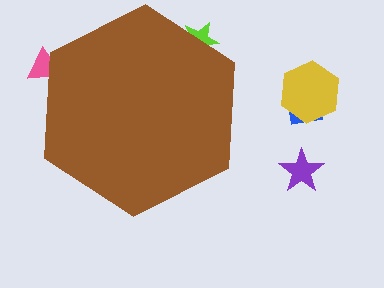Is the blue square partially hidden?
No, the blue square is fully visible.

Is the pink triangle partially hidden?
Yes, the pink triangle is partially hidden behind the brown hexagon.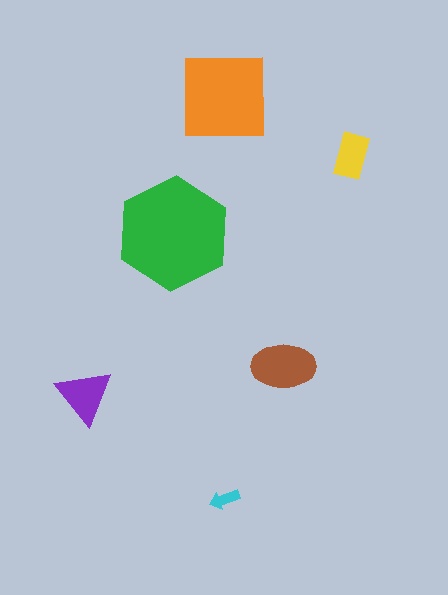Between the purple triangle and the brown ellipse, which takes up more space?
The brown ellipse.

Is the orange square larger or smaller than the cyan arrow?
Larger.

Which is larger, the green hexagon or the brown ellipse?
The green hexagon.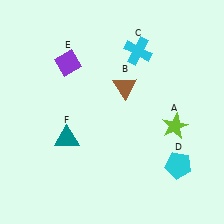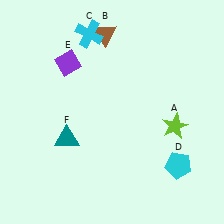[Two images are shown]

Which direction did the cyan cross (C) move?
The cyan cross (C) moved left.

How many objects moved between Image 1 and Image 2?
2 objects moved between the two images.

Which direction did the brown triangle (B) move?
The brown triangle (B) moved up.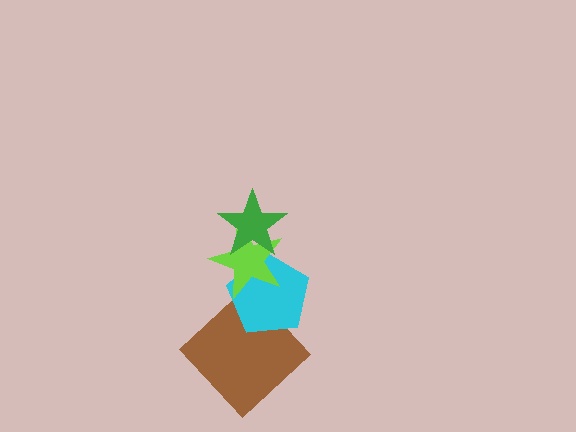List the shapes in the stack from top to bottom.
From top to bottom: the green star, the lime star, the cyan pentagon, the brown diamond.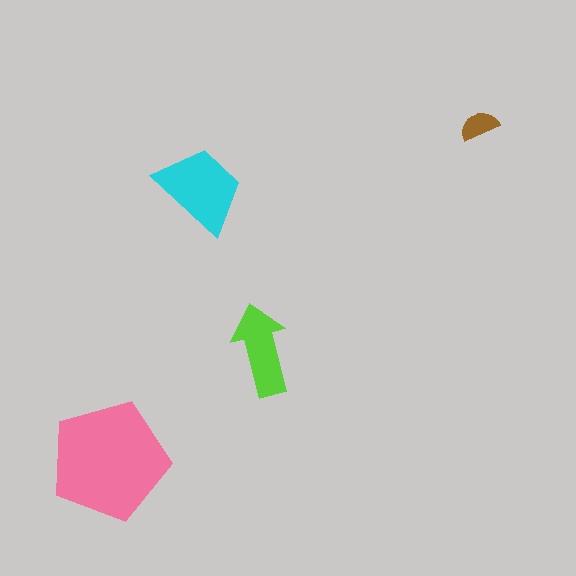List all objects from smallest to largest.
The brown semicircle, the lime arrow, the cyan trapezoid, the pink pentagon.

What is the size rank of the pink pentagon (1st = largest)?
1st.